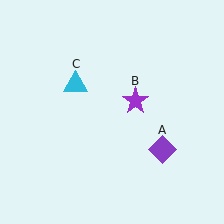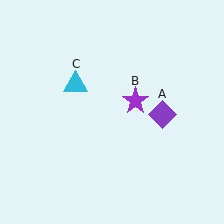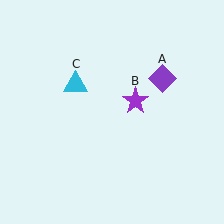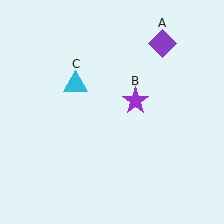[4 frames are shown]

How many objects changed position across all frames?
1 object changed position: purple diamond (object A).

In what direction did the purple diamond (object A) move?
The purple diamond (object A) moved up.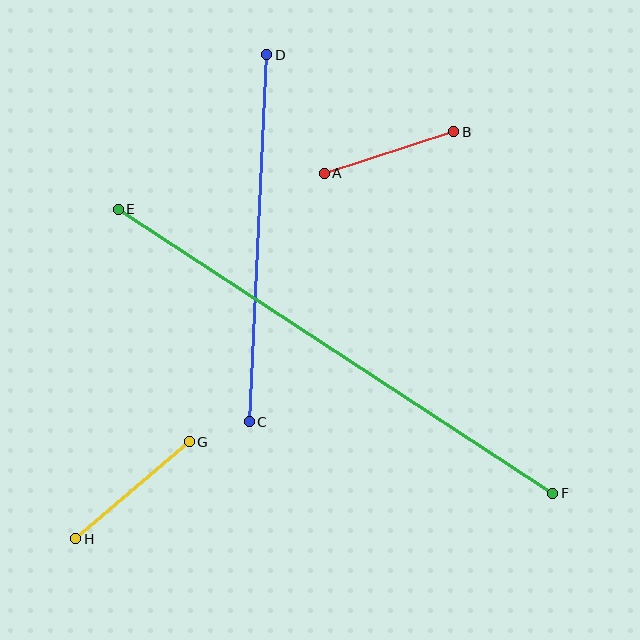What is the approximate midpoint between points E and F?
The midpoint is at approximately (335, 351) pixels.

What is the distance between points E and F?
The distance is approximately 519 pixels.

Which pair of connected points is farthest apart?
Points E and F are farthest apart.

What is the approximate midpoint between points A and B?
The midpoint is at approximately (389, 153) pixels.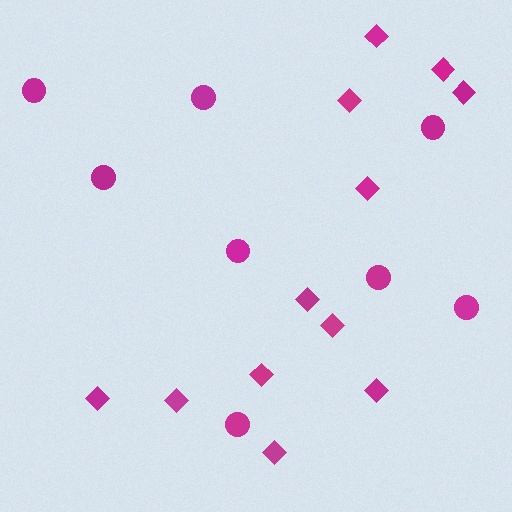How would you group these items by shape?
There are 2 groups: one group of circles (8) and one group of diamonds (12).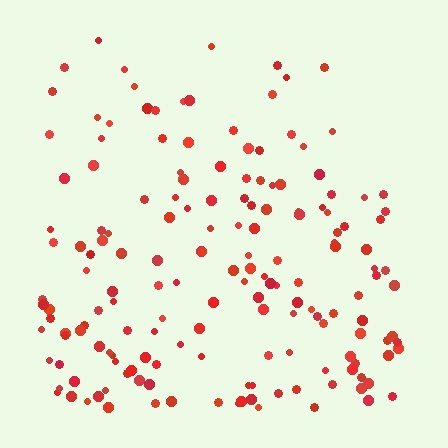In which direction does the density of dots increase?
From top to bottom, with the bottom side densest.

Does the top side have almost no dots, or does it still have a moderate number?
Still a moderate number, just noticeably fewer than the bottom.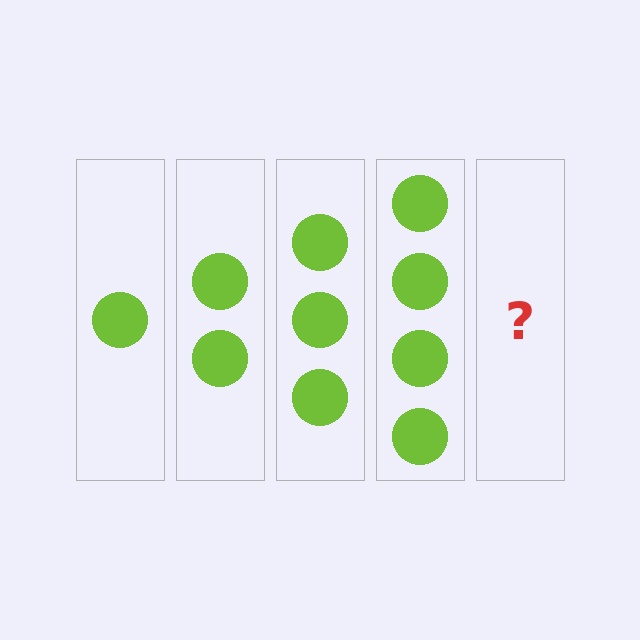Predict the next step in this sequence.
The next step is 5 circles.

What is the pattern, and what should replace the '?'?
The pattern is that each step adds one more circle. The '?' should be 5 circles.